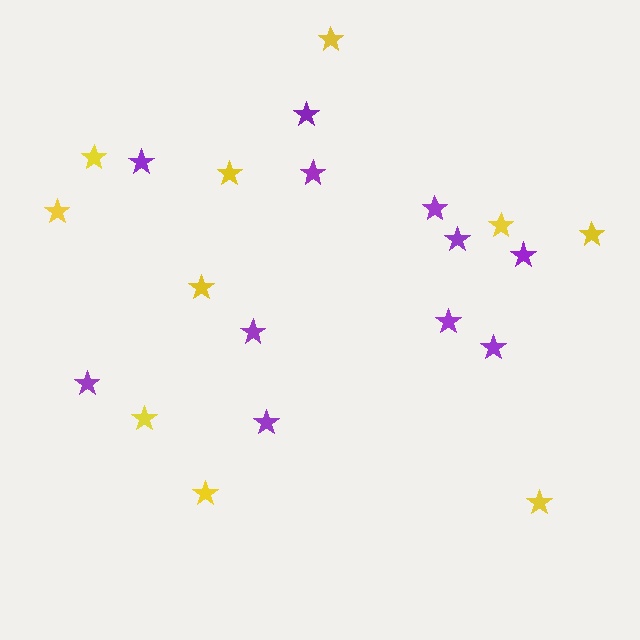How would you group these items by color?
There are 2 groups: one group of purple stars (11) and one group of yellow stars (10).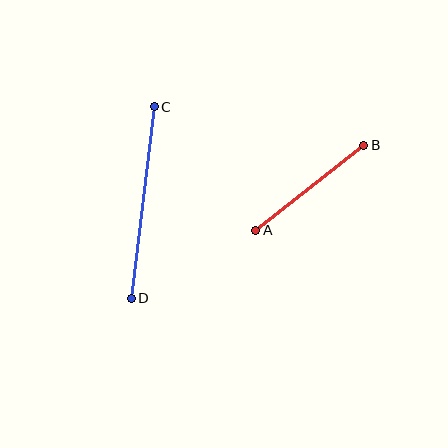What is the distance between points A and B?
The distance is approximately 137 pixels.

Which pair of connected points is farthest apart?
Points C and D are farthest apart.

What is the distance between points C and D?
The distance is approximately 193 pixels.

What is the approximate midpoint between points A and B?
The midpoint is at approximately (310, 188) pixels.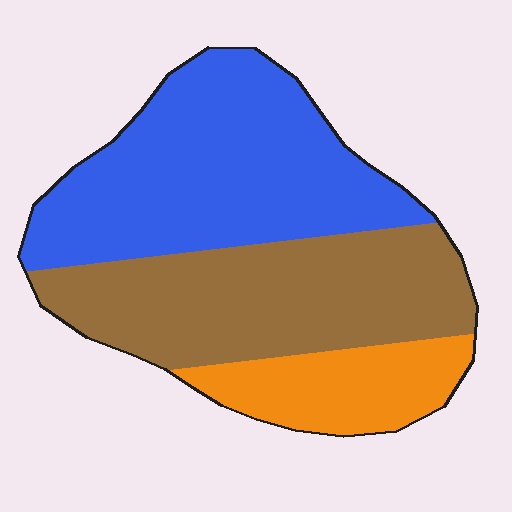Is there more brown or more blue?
Blue.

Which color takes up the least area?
Orange, at roughly 15%.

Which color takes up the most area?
Blue, at roughly 45%.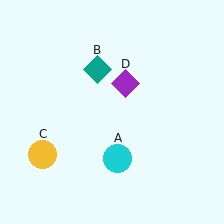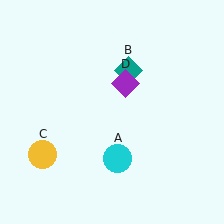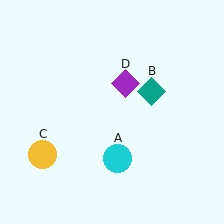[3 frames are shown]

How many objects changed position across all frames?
1 object changed position: teal diamond (object B).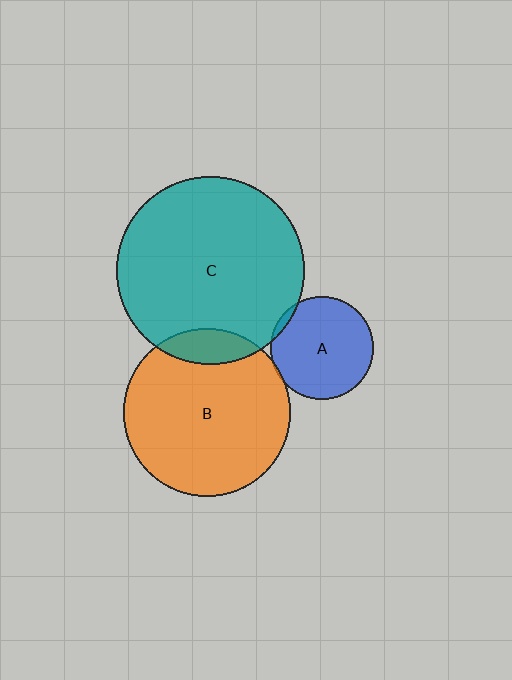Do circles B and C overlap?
Yes.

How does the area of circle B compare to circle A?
Approximately 2.7 times.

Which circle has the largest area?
Circle C (teal).